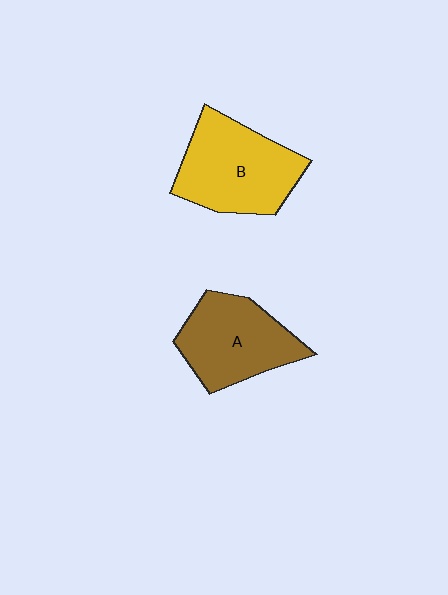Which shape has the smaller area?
Shape A (brown).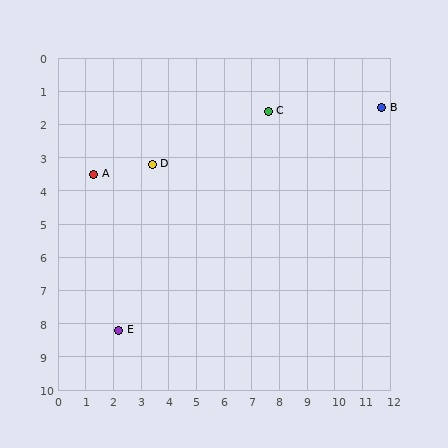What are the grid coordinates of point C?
Point C is at approximately (7.6, 1.6).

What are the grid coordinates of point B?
Point B is at approximately (11.7, 1.5).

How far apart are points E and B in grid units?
Points E and B are about 11.6 grid units apart.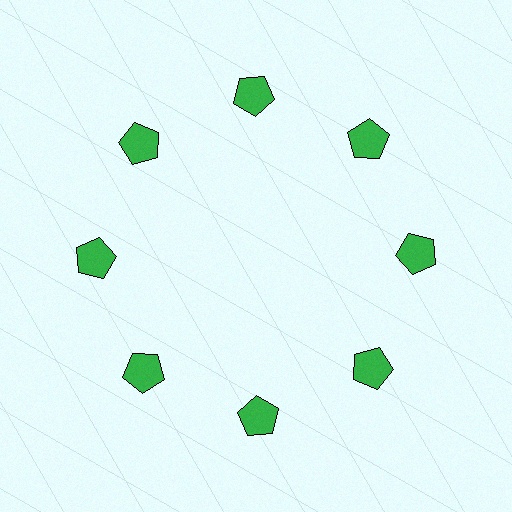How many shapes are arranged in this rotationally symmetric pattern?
There are 8 shapes, arranged in 8 groups of 1.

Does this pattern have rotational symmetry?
Yes, this pattern has 8-fold rotational symmetry. It looks the same after rotating 45 degrees around the center.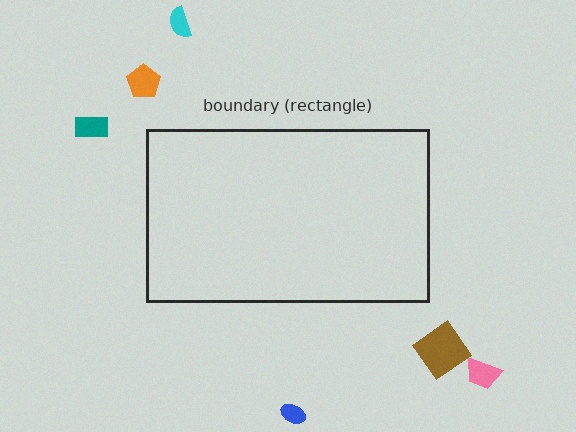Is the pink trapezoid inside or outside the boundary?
Outside.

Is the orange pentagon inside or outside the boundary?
Outside.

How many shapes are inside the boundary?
0 inside, 6 outside.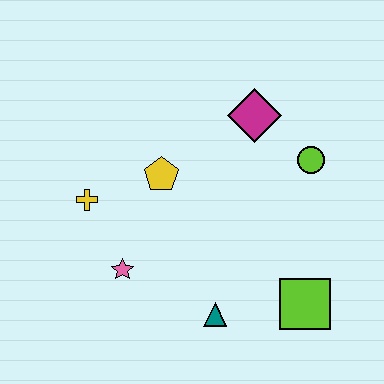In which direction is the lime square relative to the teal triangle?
The lime square is to the right of the teal triangle.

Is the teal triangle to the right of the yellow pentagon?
Yes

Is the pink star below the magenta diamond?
Yes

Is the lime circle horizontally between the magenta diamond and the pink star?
No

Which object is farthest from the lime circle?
The yellow cross is farthest from the lime circle.